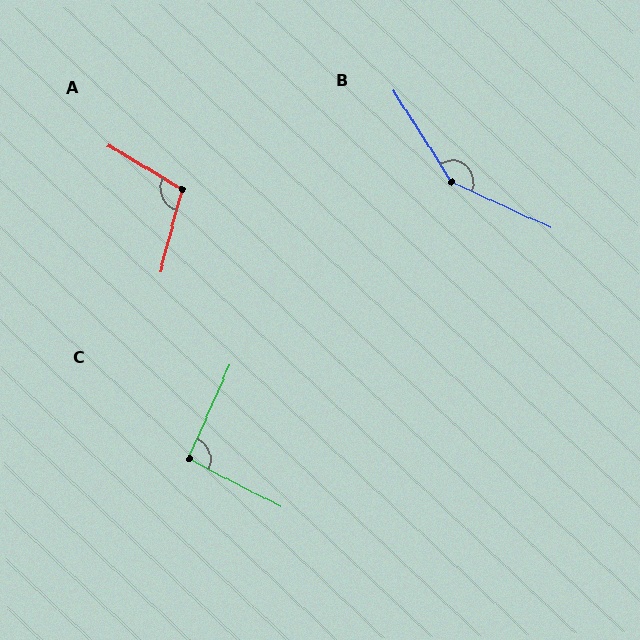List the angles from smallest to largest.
C (94°), A (106°), B (147°).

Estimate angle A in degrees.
Approximately 106 degrees.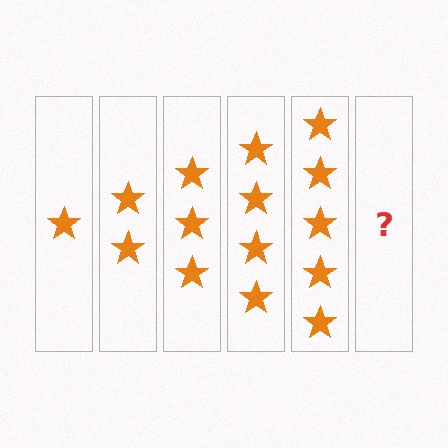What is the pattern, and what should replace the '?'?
The pattern is that each step adds one more star. The '?' should be 6 stars.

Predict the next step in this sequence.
The next step is 6 stars.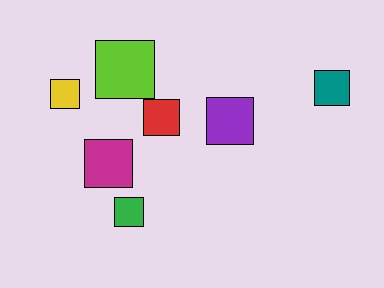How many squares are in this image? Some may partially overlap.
There are 7 squares.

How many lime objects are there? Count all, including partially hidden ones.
There is 1 lime object.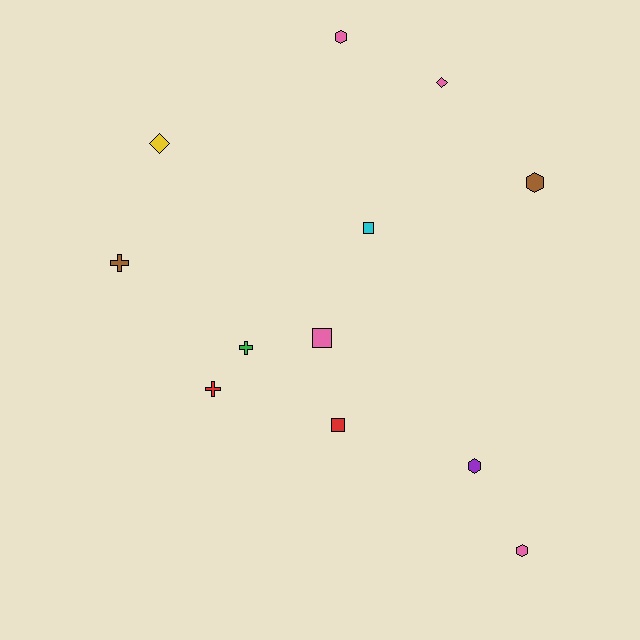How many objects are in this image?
There are 12 objects.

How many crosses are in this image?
There are 3 crosses.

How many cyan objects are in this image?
There is 1 cyan object.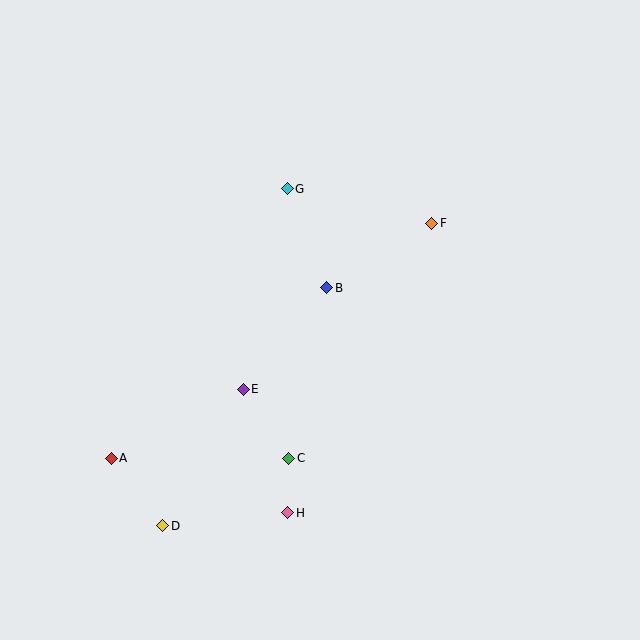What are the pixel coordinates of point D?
Point D is at (163, 526).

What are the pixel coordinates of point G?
Point G is at (287, 189).